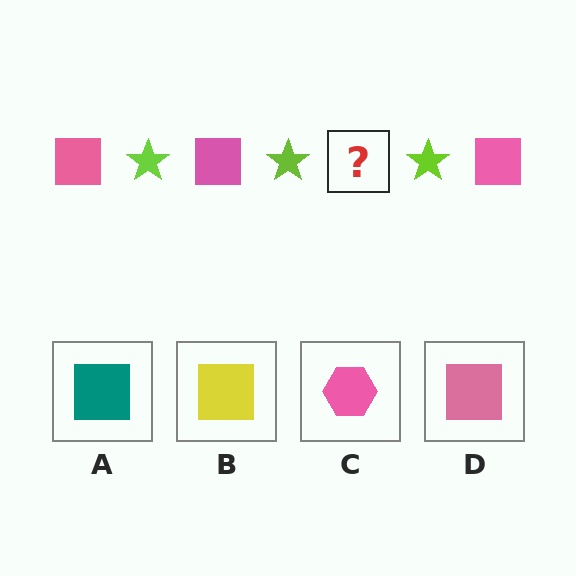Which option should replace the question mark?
Option D.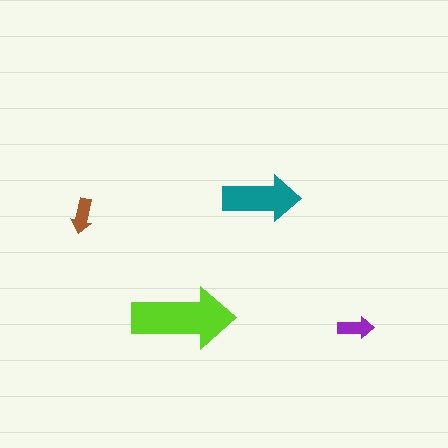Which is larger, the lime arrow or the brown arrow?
The lime one.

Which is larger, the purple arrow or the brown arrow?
The purple one.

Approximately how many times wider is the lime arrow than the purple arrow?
About 3 times wider.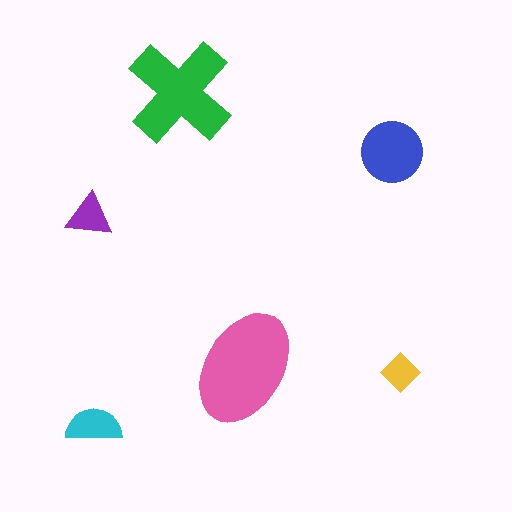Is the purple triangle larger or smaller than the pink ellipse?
Smaller.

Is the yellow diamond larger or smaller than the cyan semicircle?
Smaller.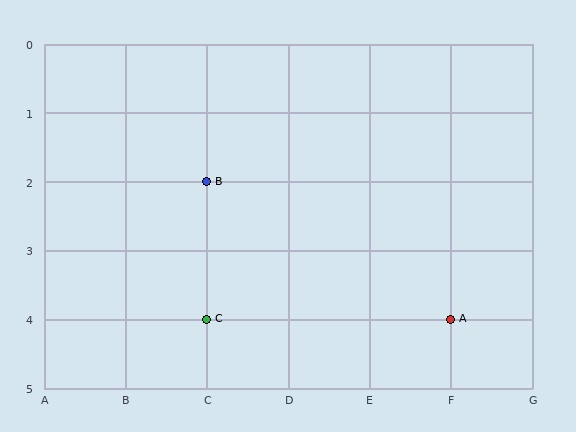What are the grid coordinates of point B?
Point B is at grid coordinates (C, 2).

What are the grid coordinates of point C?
Point C is at grid coordinates (C, 4).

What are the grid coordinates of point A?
Point A is at grid coordinates (F, 4).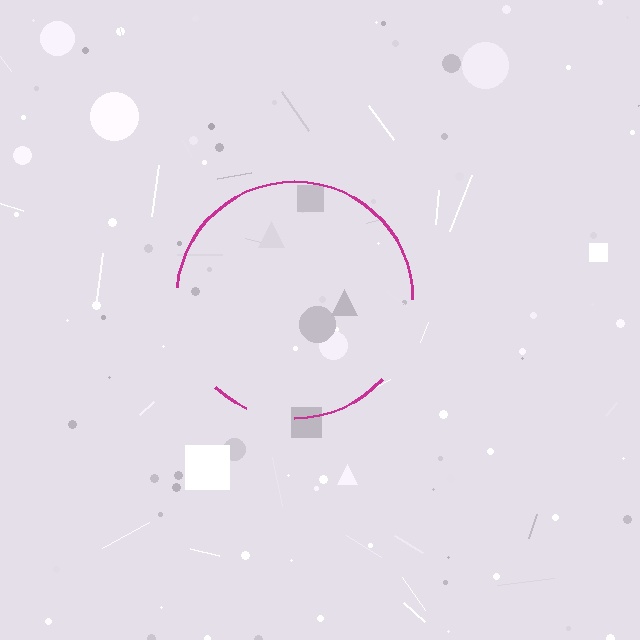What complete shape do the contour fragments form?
The contour fragments form a circle.